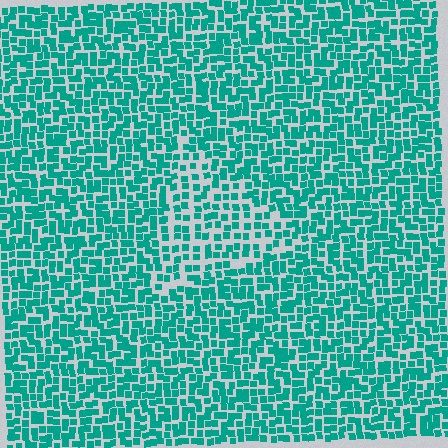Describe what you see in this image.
The image contains small teal elements arranged at two different densities. A triangle-shaped region is visible where the elements are less densely packed than the surrounding area.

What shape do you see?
I see a triangle.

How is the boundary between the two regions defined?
The boundary is defined by a change in element density (approximately 1.6x ratio). All elements are the same color, size, and shape.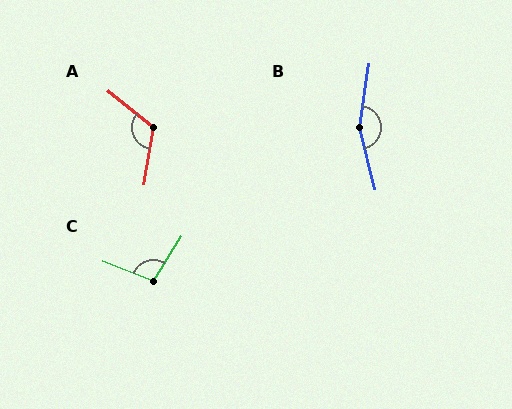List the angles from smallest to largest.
C (100°), A (120°), B (157°).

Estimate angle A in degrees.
Approximately 120 degrees.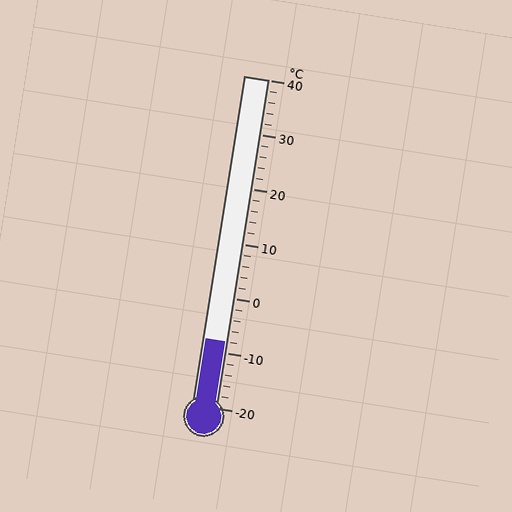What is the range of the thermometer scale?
The thermometer scale ranges from -20°C to 40°C.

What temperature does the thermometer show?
The thermometer shows approximately -8°C.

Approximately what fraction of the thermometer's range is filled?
The thermometer is filled to approximately 20% of its range.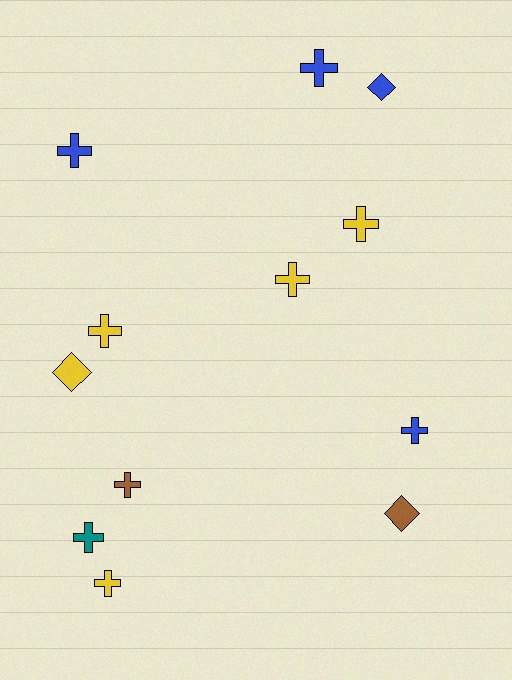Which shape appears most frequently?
Cross, with 9 objects.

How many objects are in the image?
There are 12 objects.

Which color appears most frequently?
Yellow, with 5 objects.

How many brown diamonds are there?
There is 1 brown diamond.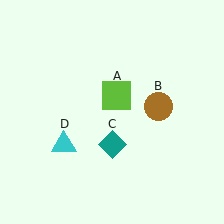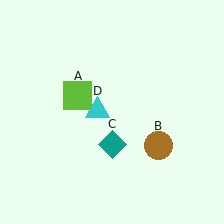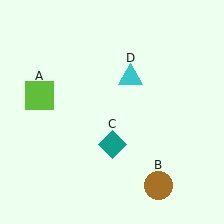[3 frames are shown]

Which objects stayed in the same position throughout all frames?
Teal diamond (object C) remained stationary.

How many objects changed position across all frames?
3 objects changed position: lime square (object A), brown circle (object B), cyan triangle (object D).